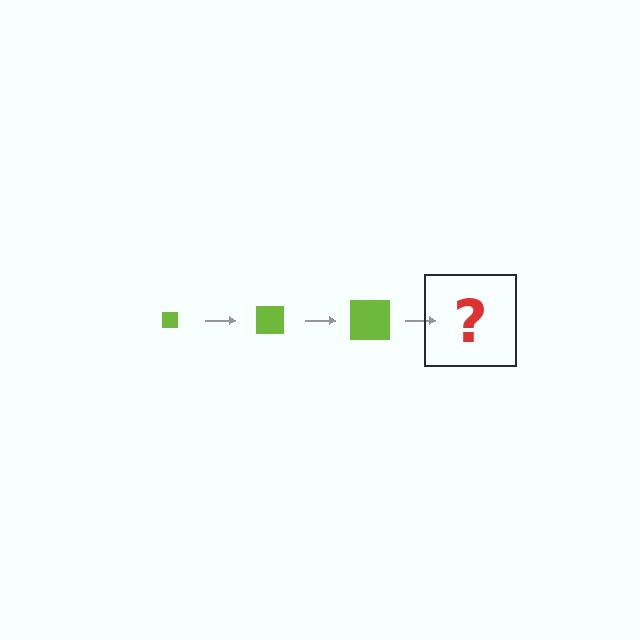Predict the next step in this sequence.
The next step is a lime square, larger than the previous one.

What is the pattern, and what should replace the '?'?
The pattern is that the square gets progressively larger each step. The '?' should be a lime square, larger than the previous one.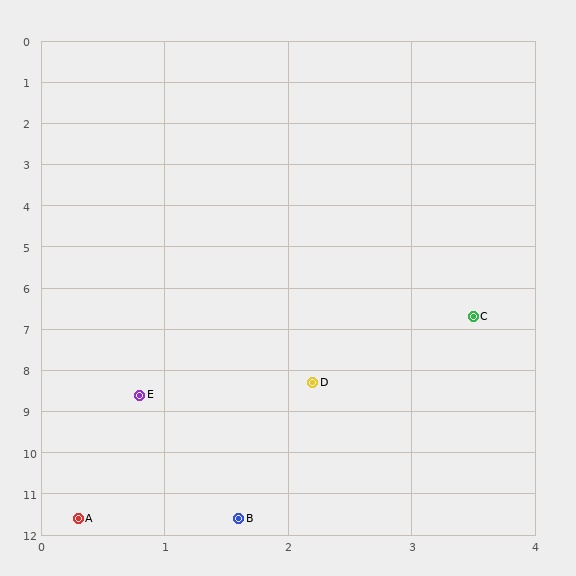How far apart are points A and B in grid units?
Points A and B are about 1.3 grid units apart.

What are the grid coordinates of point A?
Point A is at approximately (0.3, 11.6).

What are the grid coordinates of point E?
Point E is at approximately (0.8, 8.6).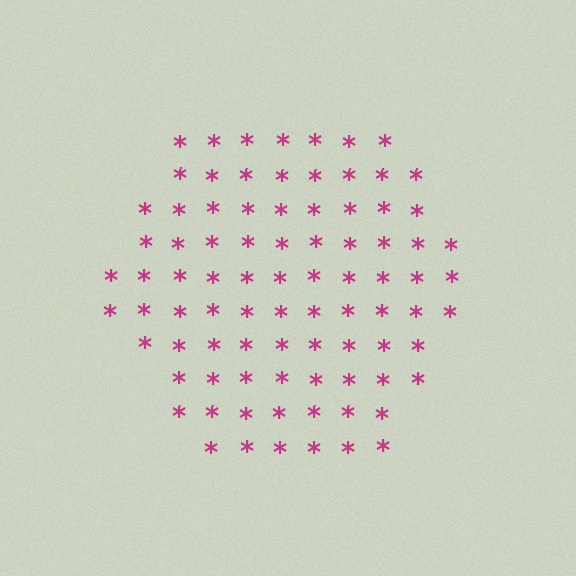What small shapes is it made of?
It is made of small asterisks.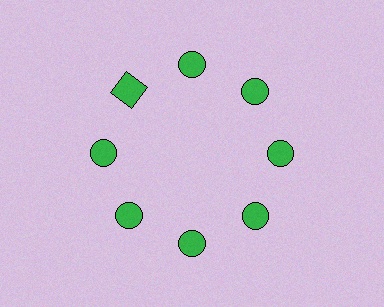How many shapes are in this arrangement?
There are 8 shapes arranged in a ring pattern.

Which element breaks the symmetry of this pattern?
The green square at roughly the 10 o'clock position breaks the symmetry. All other shapes are green circles.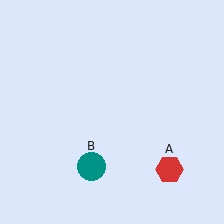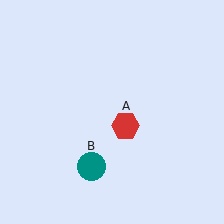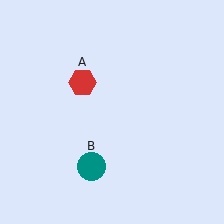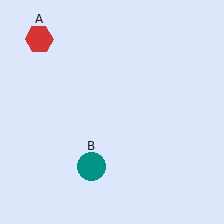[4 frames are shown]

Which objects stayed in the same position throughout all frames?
Teal circle (object B) remained stationary.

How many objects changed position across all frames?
1 object changed position: red hexagon (object A).